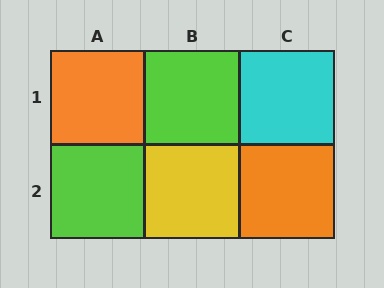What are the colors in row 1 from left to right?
Orange, lime, cyan.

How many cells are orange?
2 cells are orange.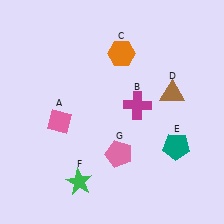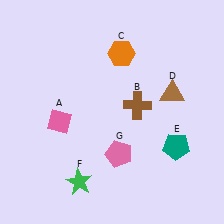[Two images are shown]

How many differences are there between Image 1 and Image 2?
There is 1 difference between the two images.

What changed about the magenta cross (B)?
In Image 1, B is magenta. In Image 2, it changed to brown.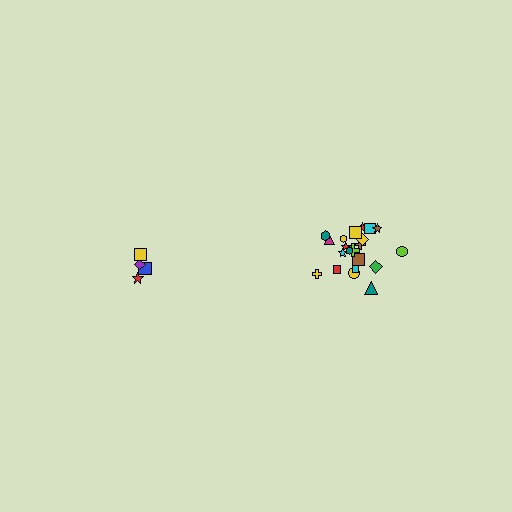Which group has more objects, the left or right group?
The right group.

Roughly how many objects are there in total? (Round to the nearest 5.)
Roughly 25 objects in total.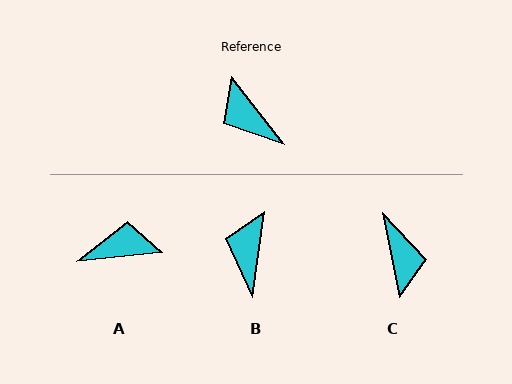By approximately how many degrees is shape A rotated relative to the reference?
Approximately 122 degrees clockwise.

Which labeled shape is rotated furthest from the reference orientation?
C, about 154 degrees away.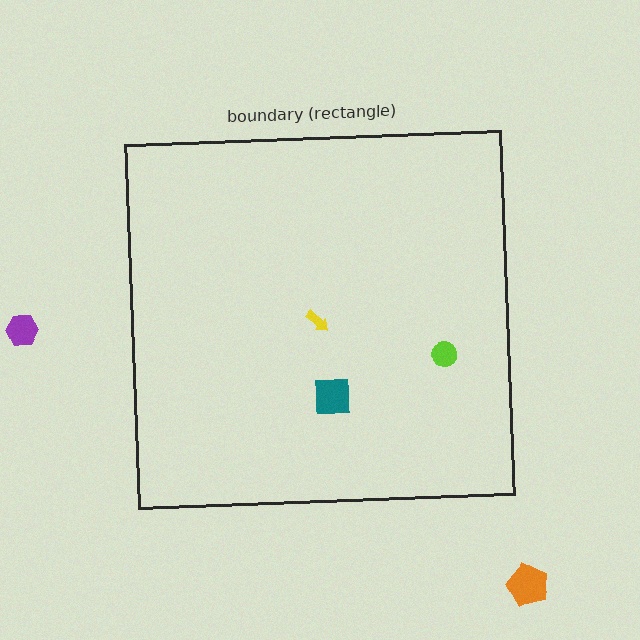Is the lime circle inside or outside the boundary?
Inside.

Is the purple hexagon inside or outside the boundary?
Outside.